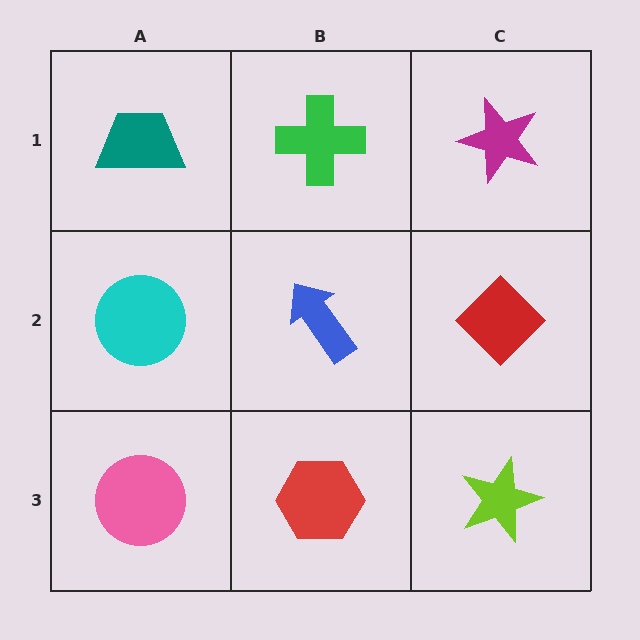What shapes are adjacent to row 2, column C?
A magenta star (row 1, column C), a lime star (row 3, column C), a blue arrow (row 2, column B).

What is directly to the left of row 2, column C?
A blue arrow.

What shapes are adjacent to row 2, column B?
A green cross (row 1, column B), a red hexagon (row 3, column B), a cyan circle (row 2, column A), a red diamond (row 2, column C).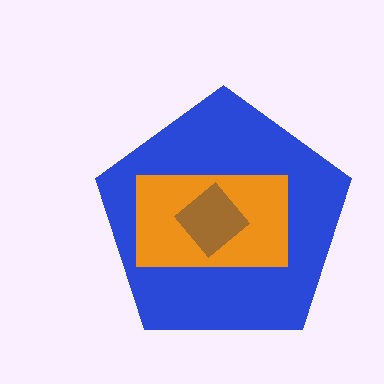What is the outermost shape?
The blue pentagon.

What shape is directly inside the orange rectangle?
The brown diamond.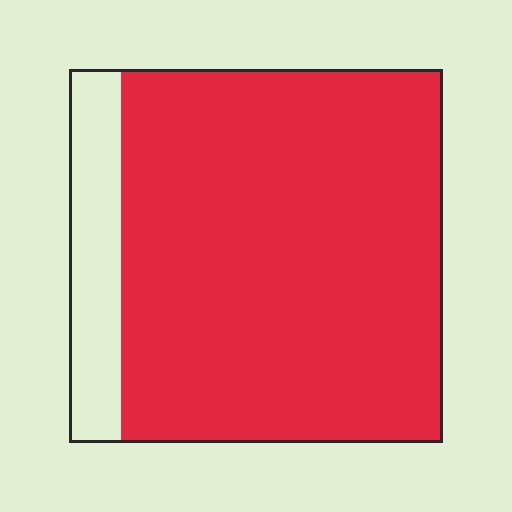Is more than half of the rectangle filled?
Yes.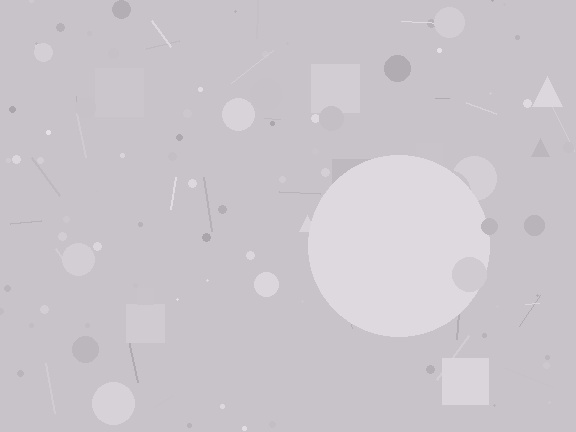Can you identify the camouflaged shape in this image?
The camouflaged shape is a circle.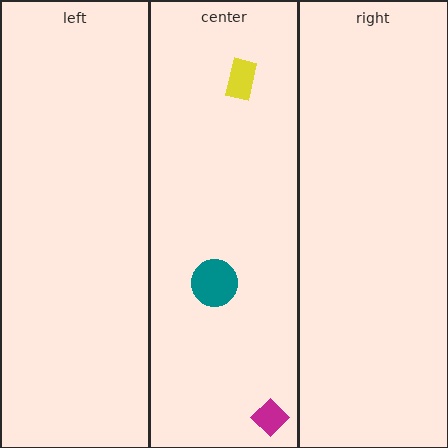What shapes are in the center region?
The magenta diamond, the yellow rectangle, the teal circle.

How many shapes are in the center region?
3.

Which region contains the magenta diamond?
The center region.